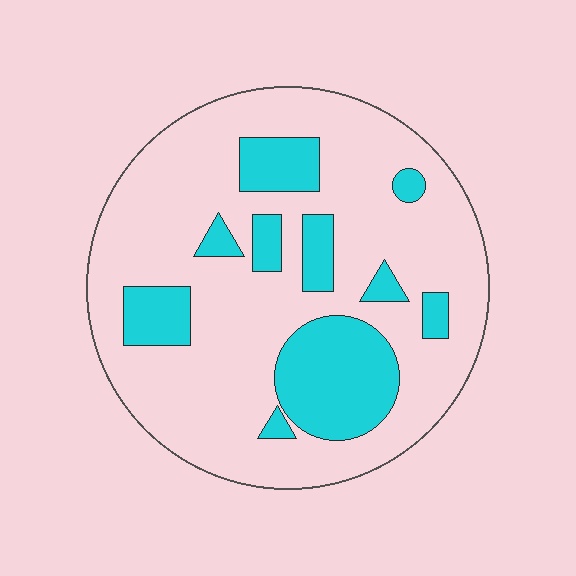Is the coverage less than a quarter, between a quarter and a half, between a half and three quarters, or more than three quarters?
Less than a quarter.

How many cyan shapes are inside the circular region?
10.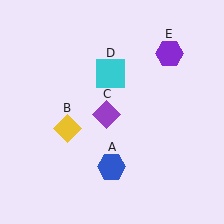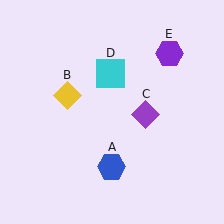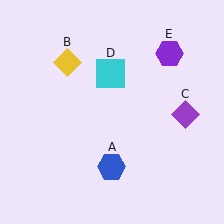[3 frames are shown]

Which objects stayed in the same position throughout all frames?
Blue hexagon (object A) and cyan square (object D) and purple hexagon (object E) remained stationary.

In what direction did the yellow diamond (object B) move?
The yellow diamond (object B) moved up.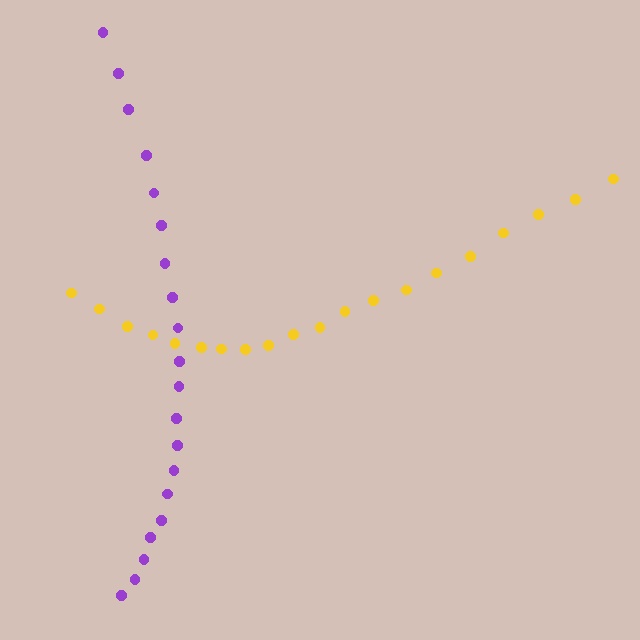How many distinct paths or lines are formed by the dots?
There are 2 distinct paths.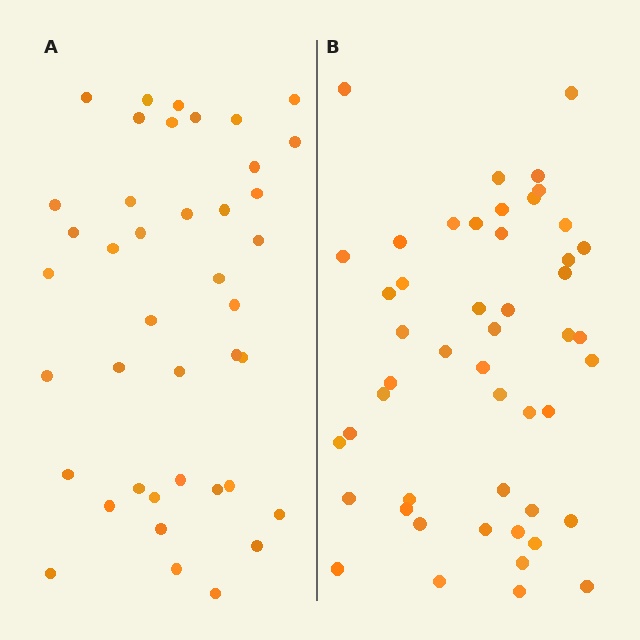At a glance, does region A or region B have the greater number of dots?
Region B (the right region) has more dots.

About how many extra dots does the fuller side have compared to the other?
Region B has roughly 8 or so more dots than region A.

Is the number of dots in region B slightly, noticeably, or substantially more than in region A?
Region B has only slightly more — the two regions are fairly close. The ratio is roughly 1.2 to 1.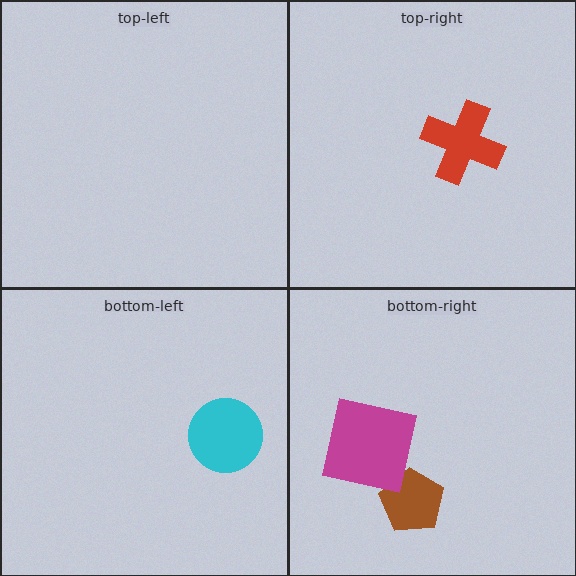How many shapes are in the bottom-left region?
1.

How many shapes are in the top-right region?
1.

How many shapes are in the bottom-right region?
2.